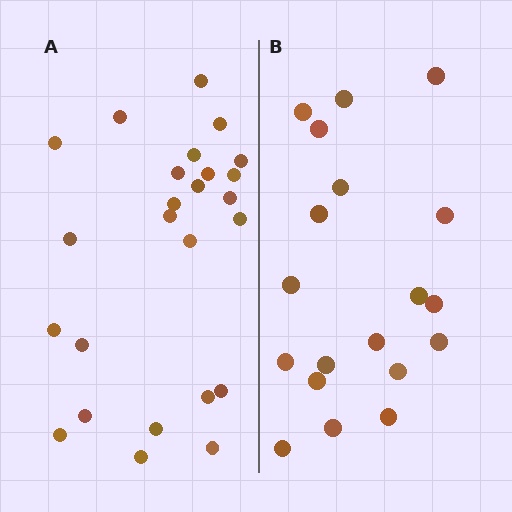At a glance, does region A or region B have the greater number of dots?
Region A (the left region) has more dots.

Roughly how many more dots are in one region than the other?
Region A has about 6 more dots than region B.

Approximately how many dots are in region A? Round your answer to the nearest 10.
About 20 dots. (The exact count is 25, which rounds to 20.)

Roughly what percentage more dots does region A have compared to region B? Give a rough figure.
About 30% more.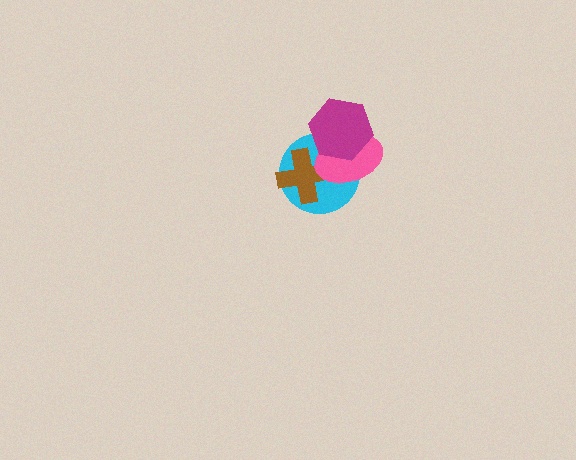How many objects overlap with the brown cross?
2 objects overlap with the brown cross.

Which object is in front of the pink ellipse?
The magenta hexagon is in front of the pink ellipse.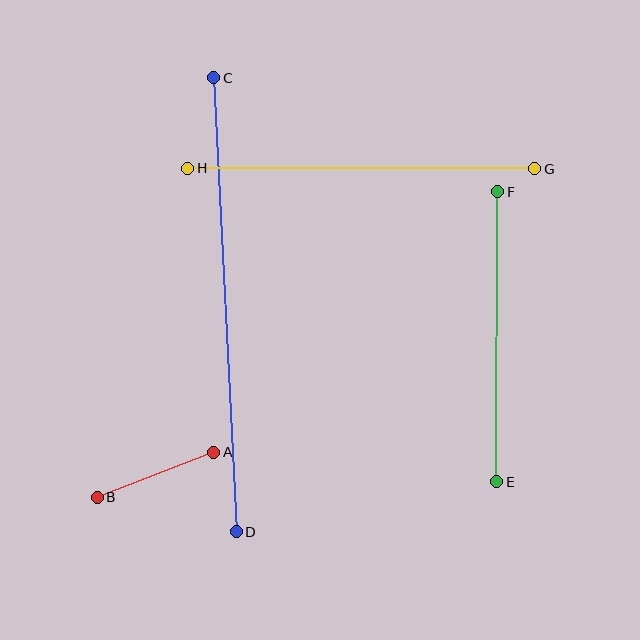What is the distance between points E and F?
The distance is approximately 290 pixels.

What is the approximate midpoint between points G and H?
The midpoint is at approximately (361, 168) pixels.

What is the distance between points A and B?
The distance is approximately 125 pixels.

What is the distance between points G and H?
The distance is approximately 347 pixels.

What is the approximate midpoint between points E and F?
The midpoint is at approximately (497, 337) pixels.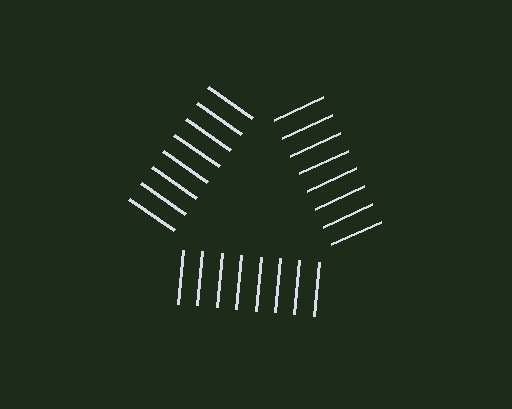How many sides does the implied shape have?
3 sides — the line-ends trace a triangle.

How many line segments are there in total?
24 — 8 along each of the 3 edges.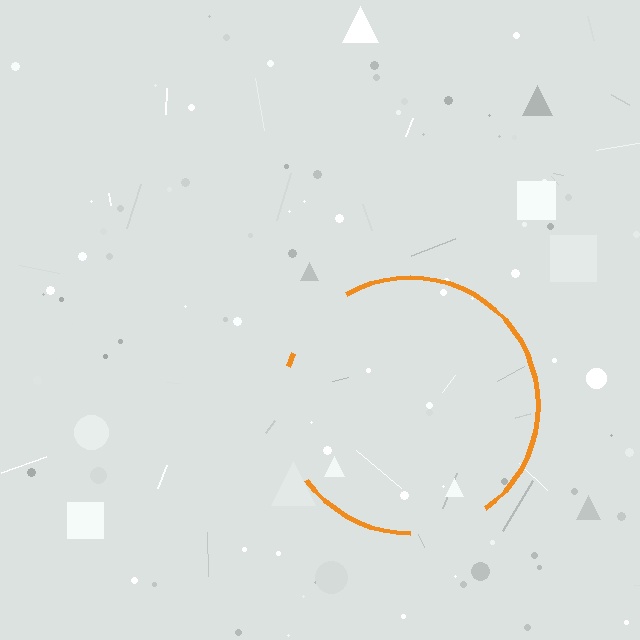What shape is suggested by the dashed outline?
The dashed outline suggests a circle.